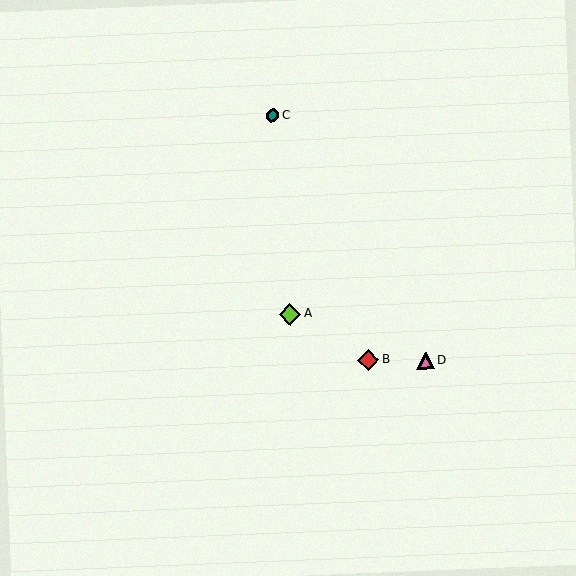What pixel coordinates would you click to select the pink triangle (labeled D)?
Click at (426, 360) to select the pink triangle D.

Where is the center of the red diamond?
The center of the red diamond is at (368, 360).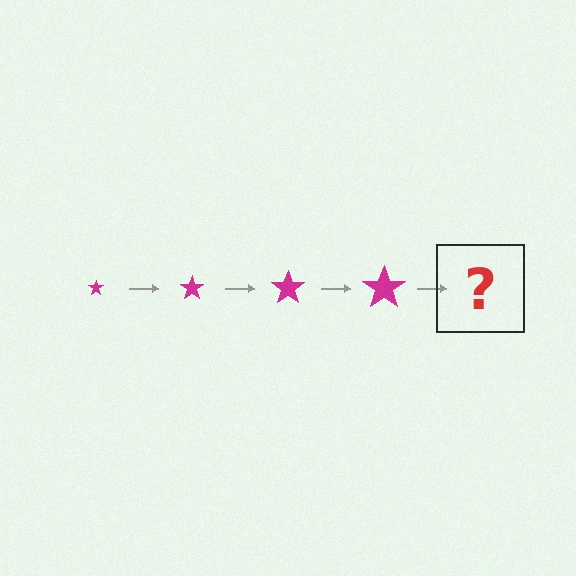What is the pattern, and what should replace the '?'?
The pattern is that the star gets progressively larger each step. The '?' should be a magenta star, larger than the previous one.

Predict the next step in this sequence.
The next step is a magenta star, larger than the previous one.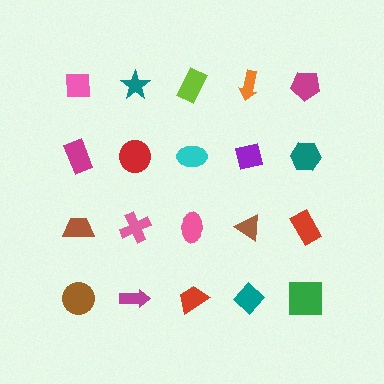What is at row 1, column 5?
A magenta pentagon.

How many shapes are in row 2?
5 shapes.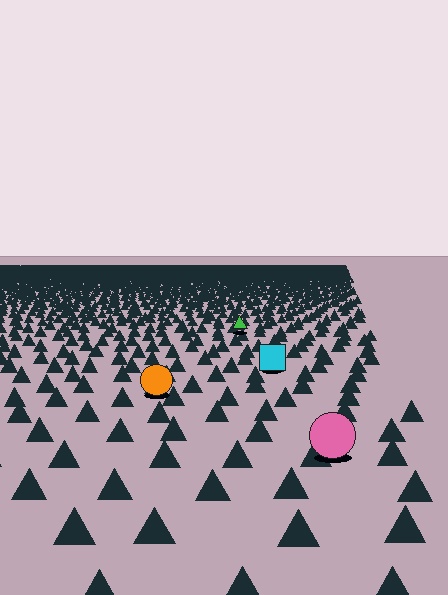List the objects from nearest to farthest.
From nearest to farthest: the pink circle, the orange circle, the cyan square, the green triangle.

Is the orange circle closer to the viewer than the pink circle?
No. The pink circle is closer — you can tell from the texture gradient: the ground texture is coarser near it.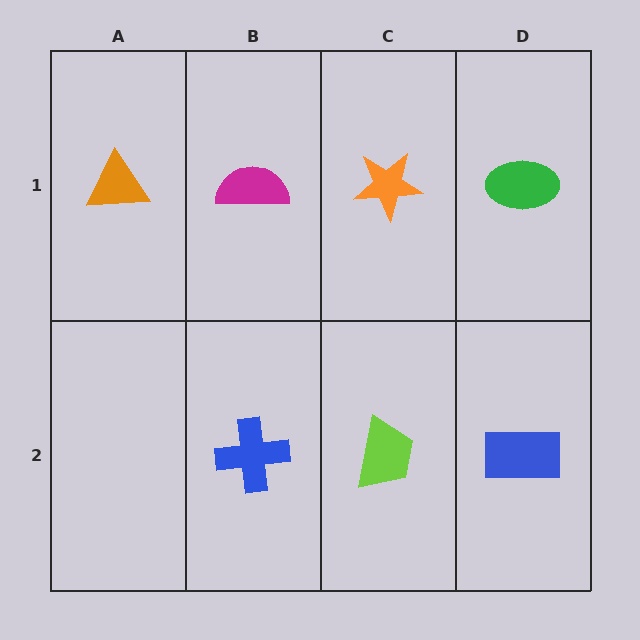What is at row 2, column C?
A lime trapezoid.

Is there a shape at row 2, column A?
No, that cell is empty.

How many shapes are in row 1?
4 shapes.